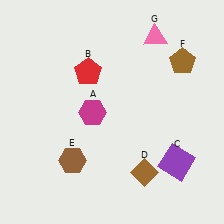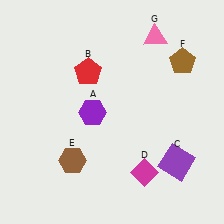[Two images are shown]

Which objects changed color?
A changed from magenta to purple. D changed from brown to magenta.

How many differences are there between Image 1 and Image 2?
There are 2 differences between the two images.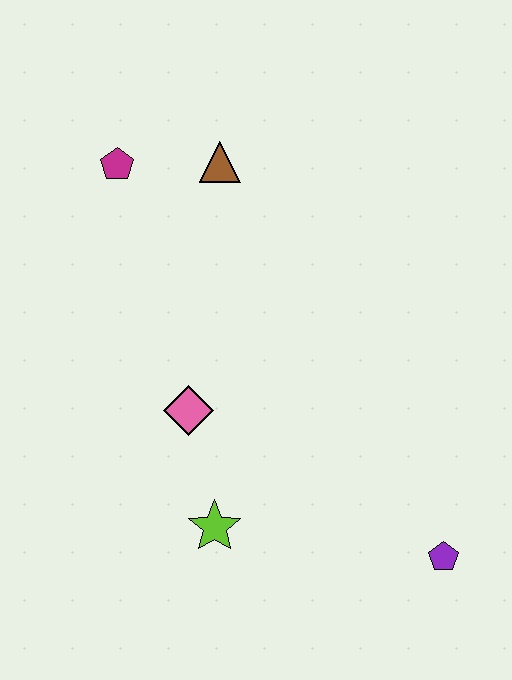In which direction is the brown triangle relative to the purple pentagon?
The brown triangle is above the purple pentagon.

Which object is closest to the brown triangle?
The magenta pentagon is closest to the brown triangle.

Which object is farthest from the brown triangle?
The purple pentagon is farthest from the brown triangle.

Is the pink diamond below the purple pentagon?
No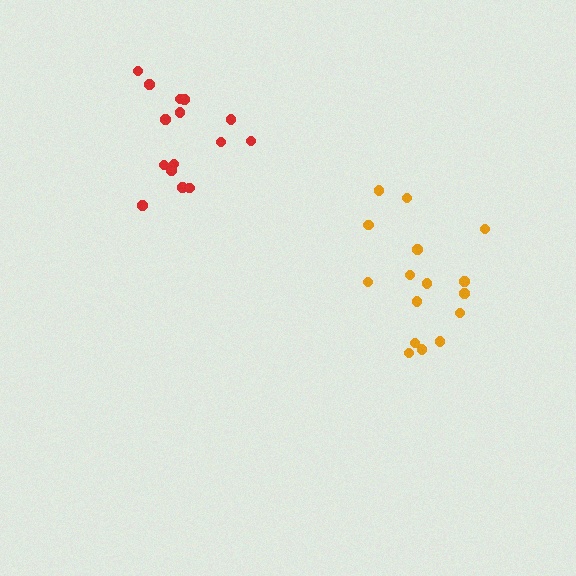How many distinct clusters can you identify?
There are 2 distinct clusters.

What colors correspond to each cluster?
The clusters are colored: red, orange.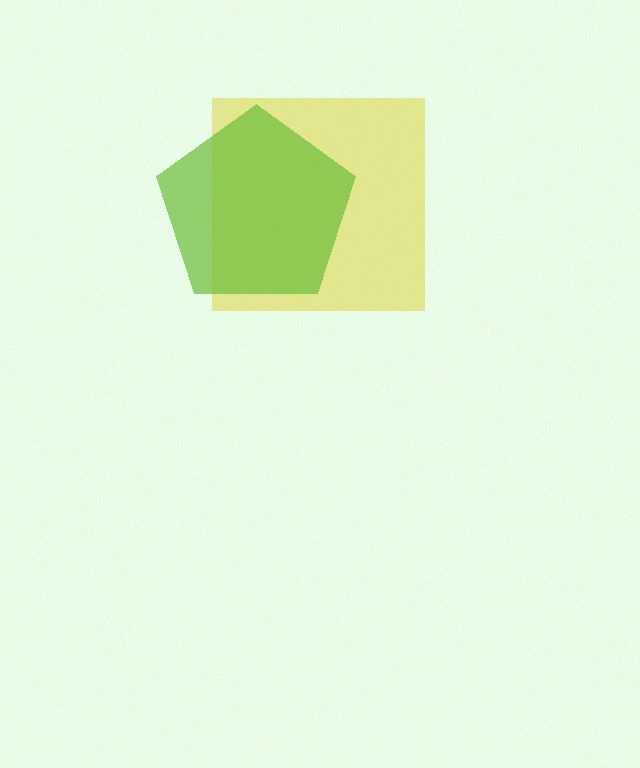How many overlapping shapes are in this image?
There are 2 overlapping shapes in the image.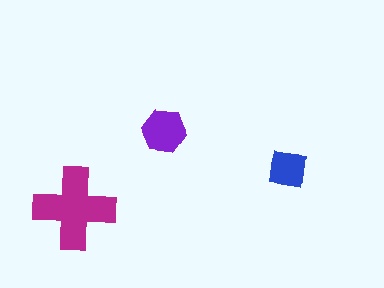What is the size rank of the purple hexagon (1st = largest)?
2nd.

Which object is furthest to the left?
The magenta cross is leftmost.